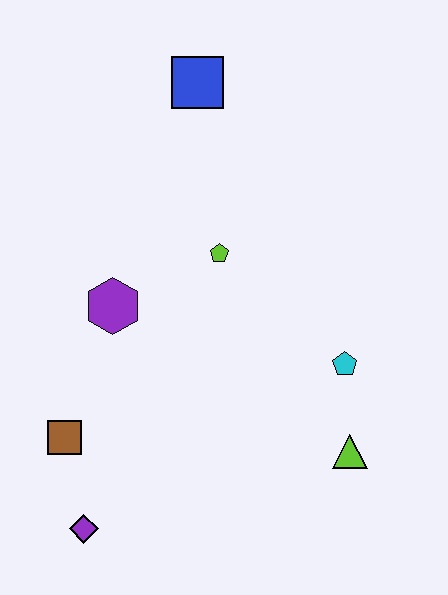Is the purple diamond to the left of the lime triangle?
Yes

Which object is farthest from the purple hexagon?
The lime triangle is farthest from the purple hexagon.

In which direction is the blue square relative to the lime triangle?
The blue square is above the lime triangle.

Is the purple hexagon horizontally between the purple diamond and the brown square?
No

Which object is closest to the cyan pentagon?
The lime triangle is closest to the cyan pentagon.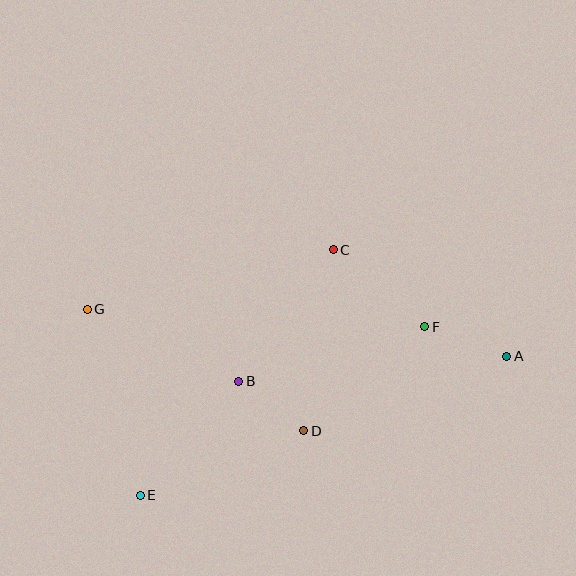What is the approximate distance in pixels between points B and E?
The distance between B and E is approximately 150 pixels.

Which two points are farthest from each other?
Points A and G are farthest from each other.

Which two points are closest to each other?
Points B and D are closest to each other.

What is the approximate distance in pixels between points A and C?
The distance between A and C is approximately 203 pixels.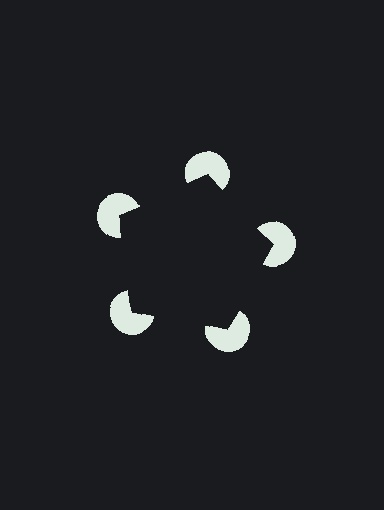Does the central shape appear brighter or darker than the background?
It typically appears slightly darker than the background, even though no actual brightness change is drawn.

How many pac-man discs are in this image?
There are 5 — one at each vertex of the illusory pentagon.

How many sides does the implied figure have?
5 sides.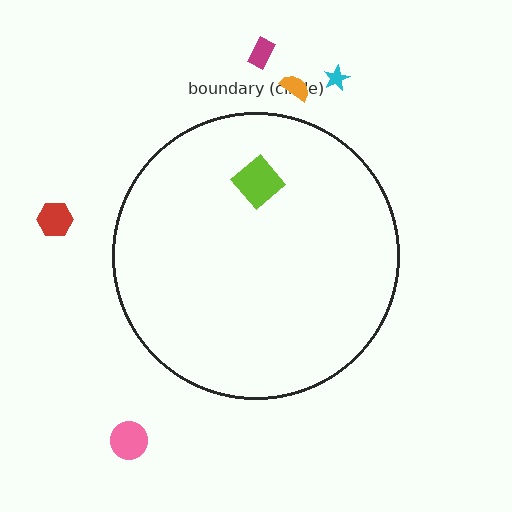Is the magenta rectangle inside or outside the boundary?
Outside.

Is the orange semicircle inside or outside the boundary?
Outside.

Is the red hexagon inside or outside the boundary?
Outside.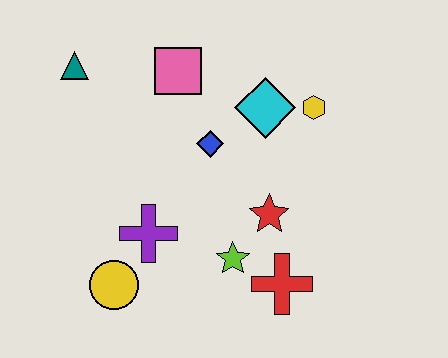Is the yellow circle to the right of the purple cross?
No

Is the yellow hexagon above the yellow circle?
Yes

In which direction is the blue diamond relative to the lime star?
The blue diamond is above the lime star.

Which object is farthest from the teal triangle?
The red cross is farthest from the teal triangle.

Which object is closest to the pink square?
The blue diamond is closest to the pink square.